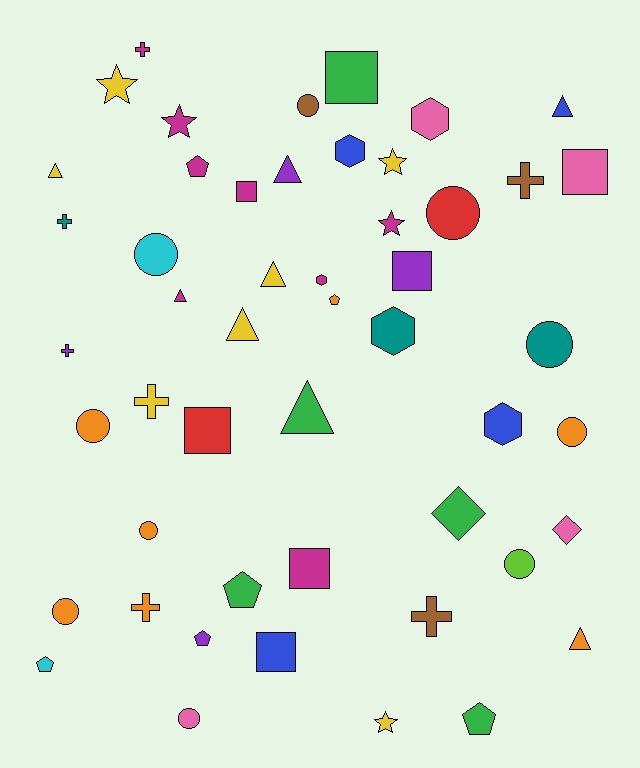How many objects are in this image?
There are 50 objects.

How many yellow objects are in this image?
There are 7 yellow objects.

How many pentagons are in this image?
There are 6 pentagons.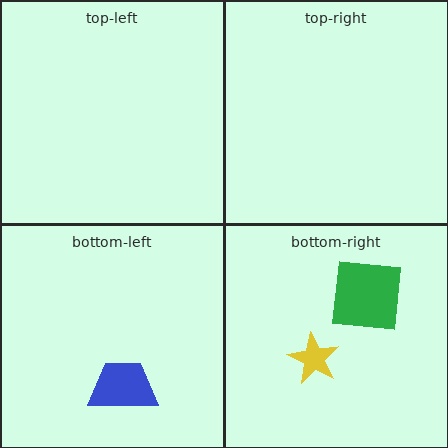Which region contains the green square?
The bottom-right region.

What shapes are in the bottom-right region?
The green square, the yellow star.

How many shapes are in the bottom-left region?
1.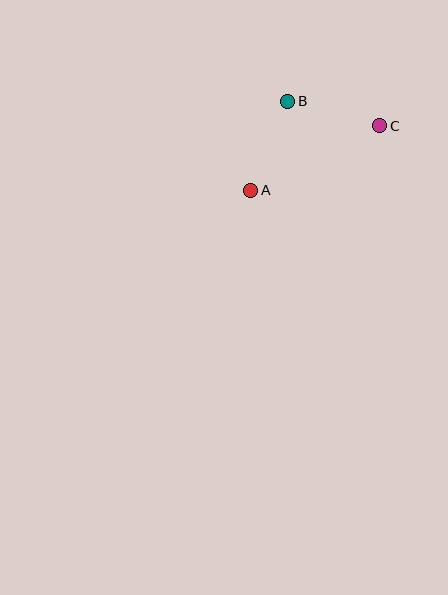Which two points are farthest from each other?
Points A and C are farthest from each other.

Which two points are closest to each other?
Points B and C are closest to each other.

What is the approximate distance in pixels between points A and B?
The distance between A and B is approximately 96 pixels.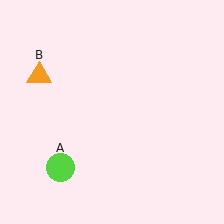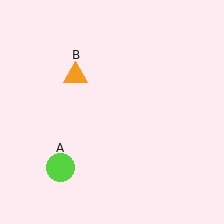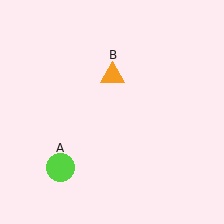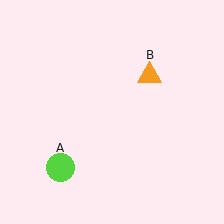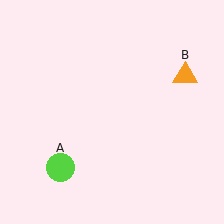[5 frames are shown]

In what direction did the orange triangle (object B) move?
The orange triangle (object B) moved right.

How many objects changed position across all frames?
1 object changed position: orange triangle (object B).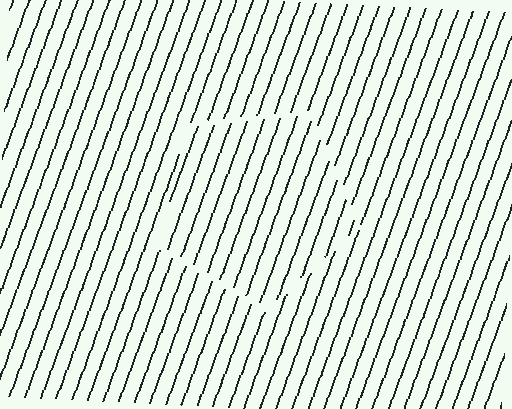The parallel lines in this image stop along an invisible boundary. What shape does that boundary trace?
An illusory pentagon. The interior of the shape contains the same grating, shifted by half a period — the contour is defined by the phase discontinuity where line-ends from the inner and outer gratings abut.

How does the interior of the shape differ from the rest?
The interior of the shape contains the same grating, shifted by half a period — the contour is defined by the phase discontinuity where line-ends from the inner and outer gratings abut.